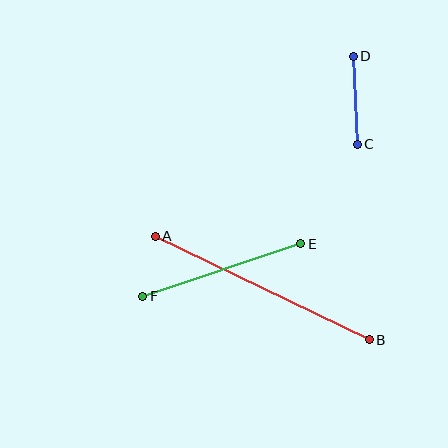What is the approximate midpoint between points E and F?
The midpoint is at approximately (222, 270) pixels.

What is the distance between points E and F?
The distance is approximately 166 pixels.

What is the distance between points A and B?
The distance is approximately 238 pixels.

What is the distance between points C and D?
The distance is approximately 88 pixels.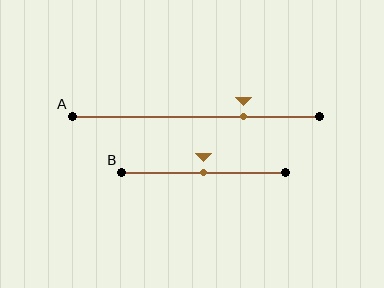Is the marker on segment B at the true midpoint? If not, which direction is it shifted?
Yes, the marker on segment B is at the true midpoint.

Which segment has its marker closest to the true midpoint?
Segment B has its marker closest to the true midpoint.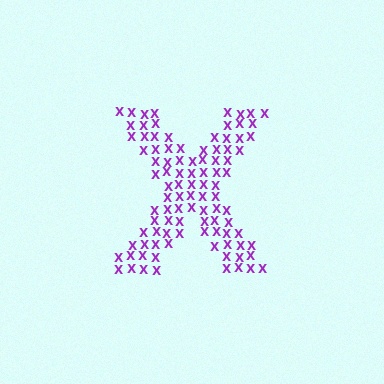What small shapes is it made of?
It is made of small letter X's.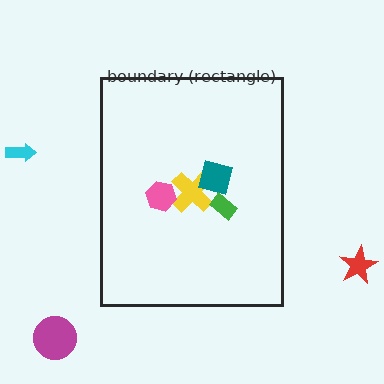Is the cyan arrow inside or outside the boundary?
Outside.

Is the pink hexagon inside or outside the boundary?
Inside.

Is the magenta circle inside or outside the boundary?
Outside.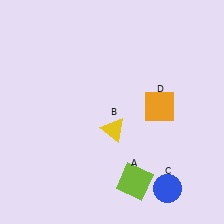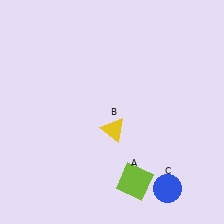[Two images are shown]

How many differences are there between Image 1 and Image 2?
There is 1 difference between the two images.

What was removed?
The orange square (D) was removed in Image 2.